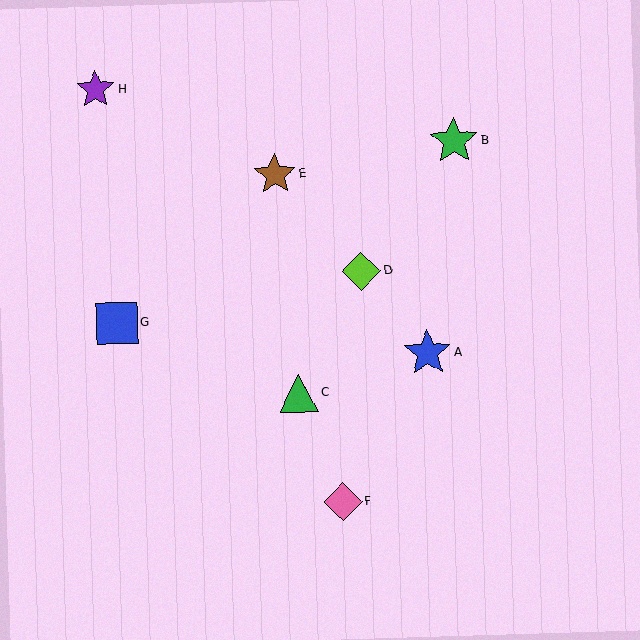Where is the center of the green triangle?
The center of the green triangle is at (299, 393).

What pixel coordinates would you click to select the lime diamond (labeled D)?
Click at (361, 271) to select the lime diamond D.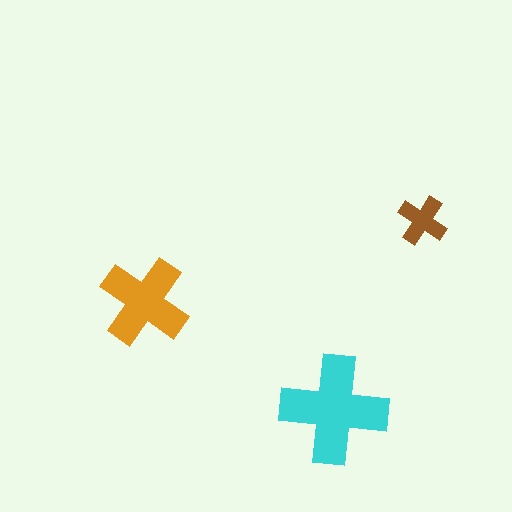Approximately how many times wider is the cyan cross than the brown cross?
About 2 times wider.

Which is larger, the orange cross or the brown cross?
The orange one.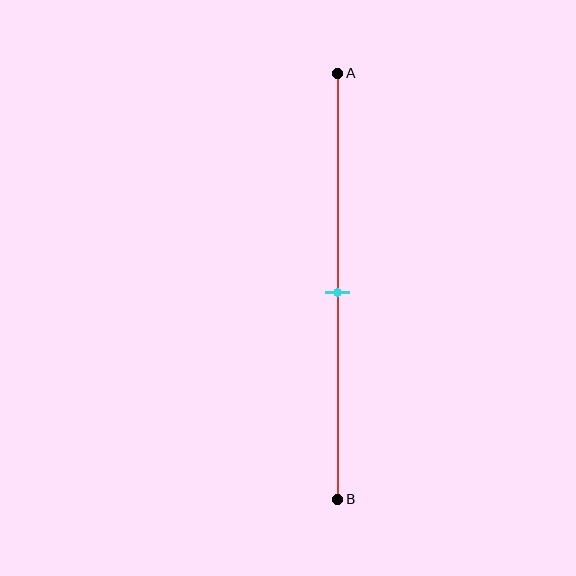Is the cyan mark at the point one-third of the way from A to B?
No, the mark is at about 50% from A, not at the 33% one-third point.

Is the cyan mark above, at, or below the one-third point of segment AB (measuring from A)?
The cyan mark is below the one-third point of segment AB.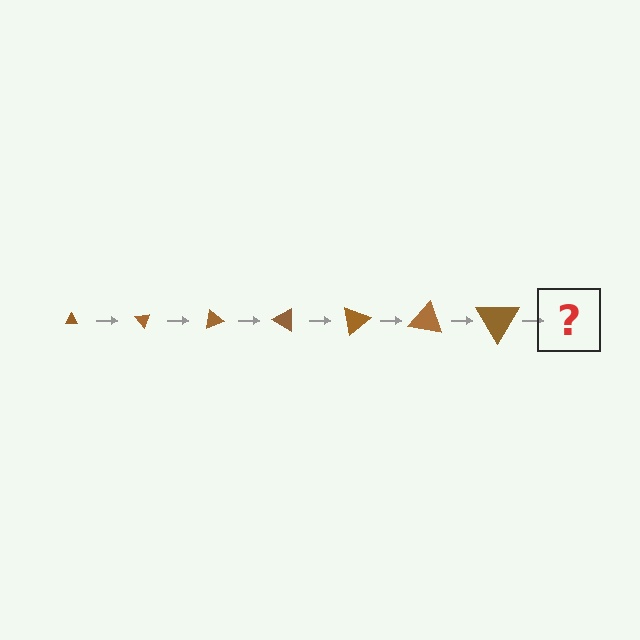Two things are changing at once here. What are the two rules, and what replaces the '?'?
The two rules are that the triangle grows larger each step and it rotates 50 degrees each step. The '?' should be a triangle, larger than the previous one and rotated 350 degrees from the start.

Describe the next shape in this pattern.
It should be a triangle, larger than the previous one and rotated 350 degrees from the start.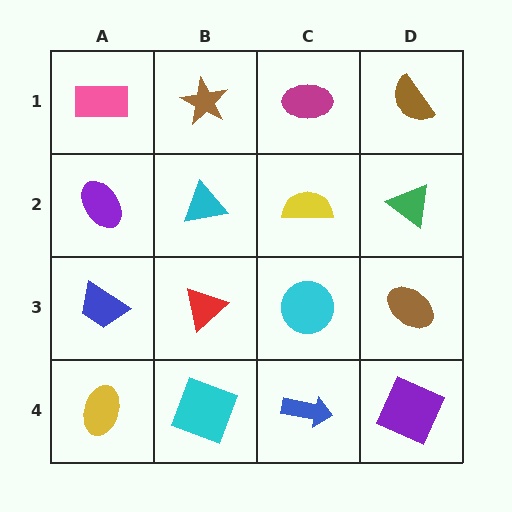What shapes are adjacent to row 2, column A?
A pink rectangle (row 1, column A), a blue trapezoid (row 3, column A), a cyan triangle (row 2, column B).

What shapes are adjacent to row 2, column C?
A magenta ellipse (row 1, column C), a cyan circle (row 3, column C), a cyan triangle (row 2, column B), a green triangle (row 2, column D).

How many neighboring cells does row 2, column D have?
3.